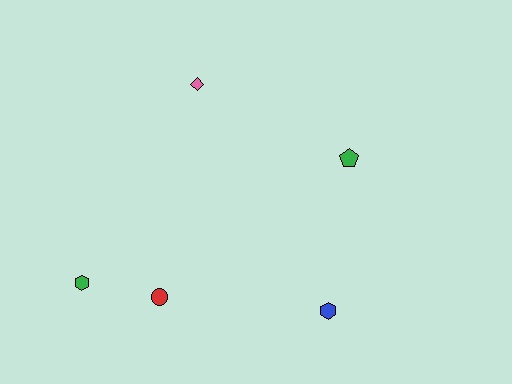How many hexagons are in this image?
There are 2 hexagons.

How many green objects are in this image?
There are 2 green objects.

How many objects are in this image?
There are 5 objects.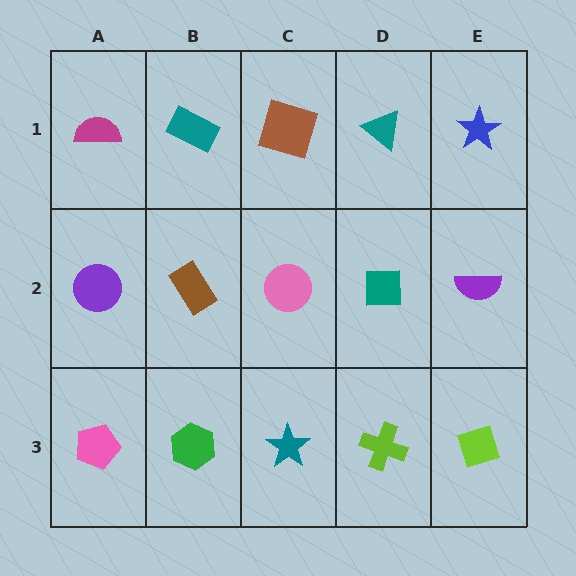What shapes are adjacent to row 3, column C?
A pink circle (row 2, column C), a green hexagon (row 3, column B), a lime cross (row 3, column D).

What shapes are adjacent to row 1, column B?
A brown rectangle (row 2, column B), a magenta semicircle (row 1, column A), a brown square (row 1, column C).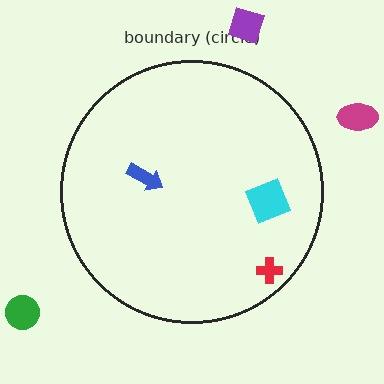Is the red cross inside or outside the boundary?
Inside.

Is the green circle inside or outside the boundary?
Outside.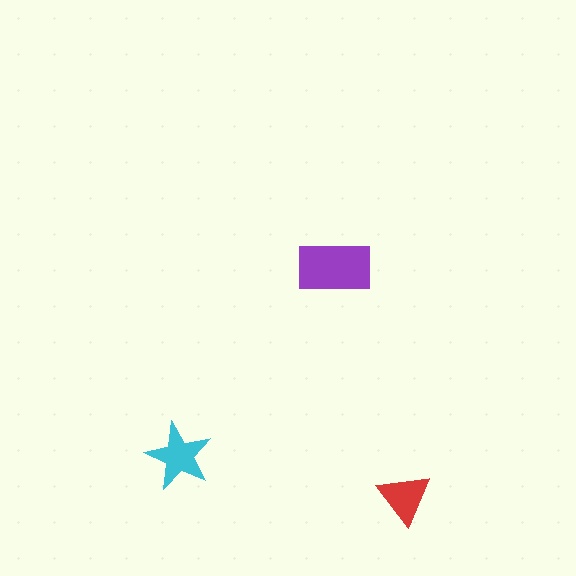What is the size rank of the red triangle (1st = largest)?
3rd.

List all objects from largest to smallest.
The purple rectangle, the cyan star, the red triangle.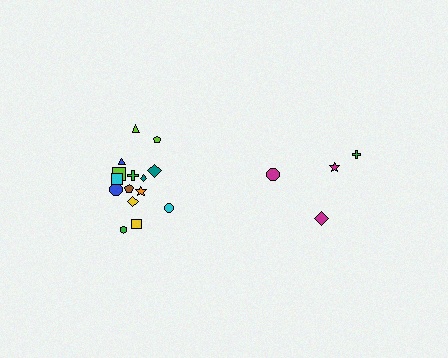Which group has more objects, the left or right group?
The left group.